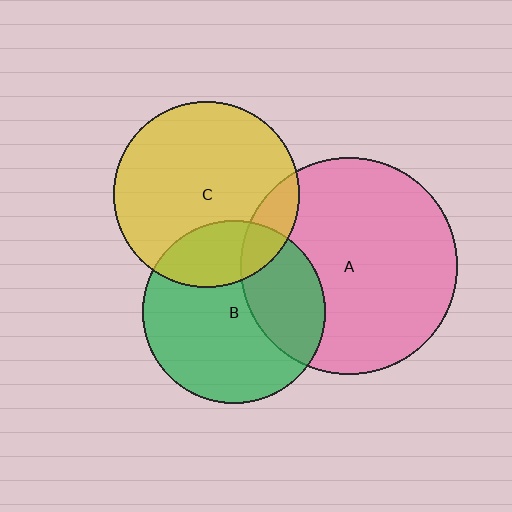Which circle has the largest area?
Circle A (pink).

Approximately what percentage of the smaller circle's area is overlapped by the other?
Approximately 25%.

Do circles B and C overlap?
Yes.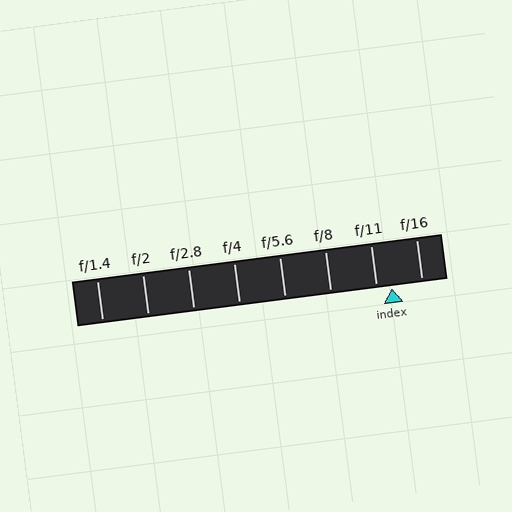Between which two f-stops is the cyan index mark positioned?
The index mark is between f/11 and f/16.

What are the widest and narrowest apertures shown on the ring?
The widest aperture shown is f/1.4 and the narrowest is f/16.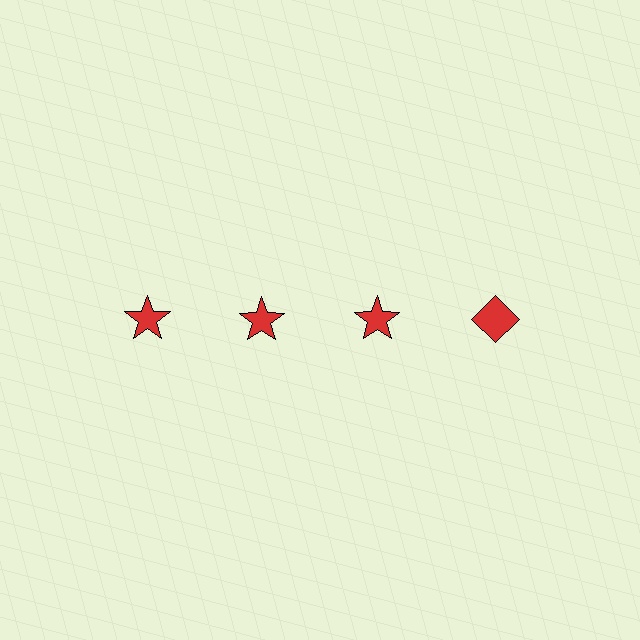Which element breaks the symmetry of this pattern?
The red diamond in the top row, second from right column breaks the symmetry. All other shapes are red stars.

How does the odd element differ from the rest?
It has a different shape: diamond instead of star.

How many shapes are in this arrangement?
There are 4 shapes arranged in a grid pattern.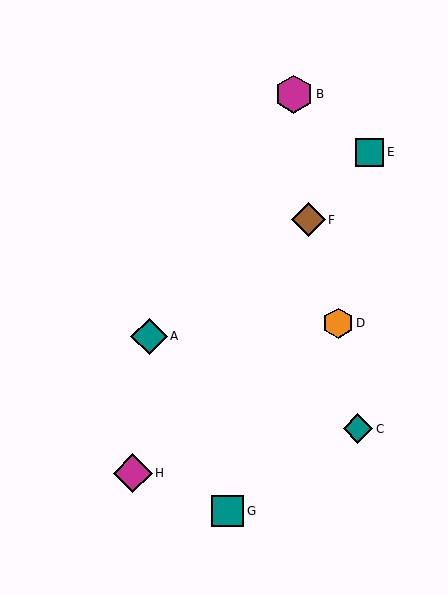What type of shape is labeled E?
Shape E is a teal square.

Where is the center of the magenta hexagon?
The center of the magenta hexagon is at (294, 94).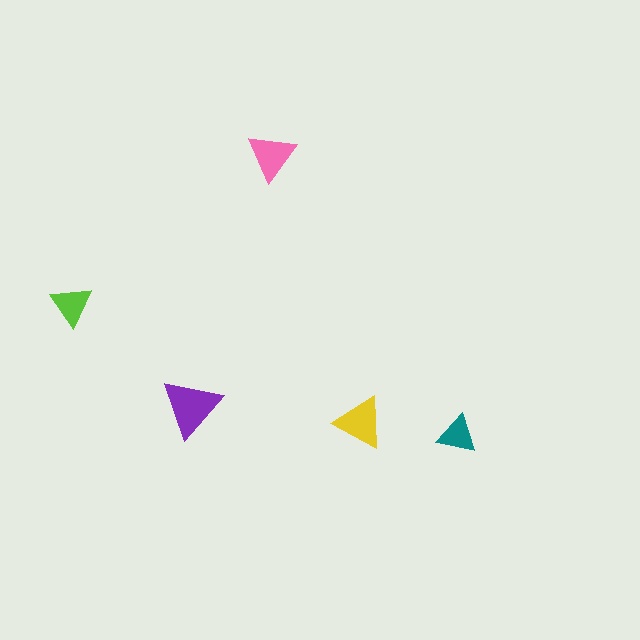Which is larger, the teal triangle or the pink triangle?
The pink one.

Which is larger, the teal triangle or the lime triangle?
The lime one.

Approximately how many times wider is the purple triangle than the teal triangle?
About 1.5 times wider.